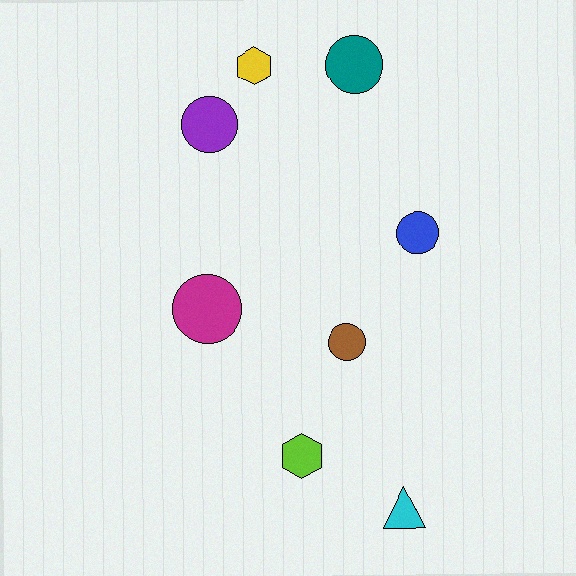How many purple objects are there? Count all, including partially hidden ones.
There is 1 purple object.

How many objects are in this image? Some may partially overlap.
There are 8 objects.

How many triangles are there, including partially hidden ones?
There is 1 triangle.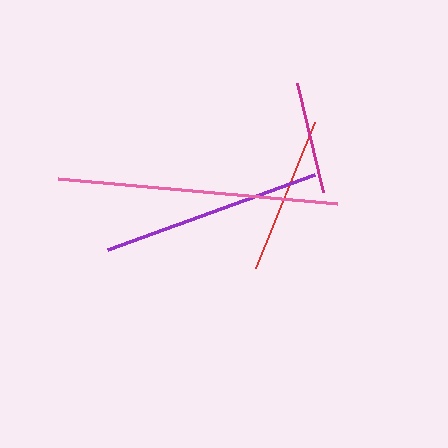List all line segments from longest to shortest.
From longest to shortest: pink, purple, red, magenta.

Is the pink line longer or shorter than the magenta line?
The pink line is longer than the magenta line.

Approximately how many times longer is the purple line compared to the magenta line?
The purple line is approximately 2.0 times the length of the magenta line.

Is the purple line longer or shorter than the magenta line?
The purple line is longer than the magenta line.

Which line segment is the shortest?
The magenta line is the shortest at approximately 112 pixels.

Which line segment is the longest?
The pink line is the longest at approximately 280 pixels.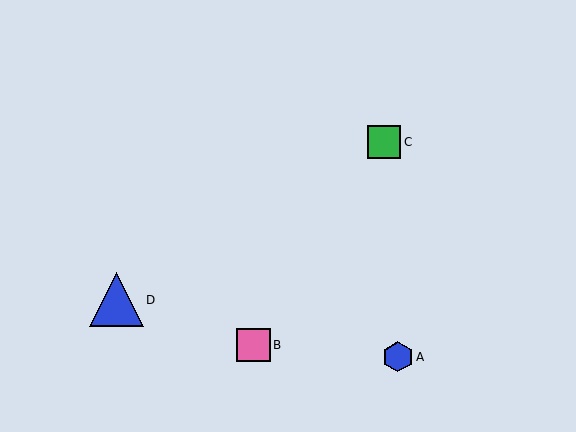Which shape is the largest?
The blue triangle (labeled D) is the largest.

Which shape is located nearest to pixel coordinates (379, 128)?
The green square (labeled C) at (384, 142) is nearest to that location.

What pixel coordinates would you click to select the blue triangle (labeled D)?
Click at (116, 300) to select the blue triangle D.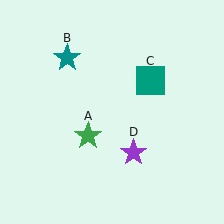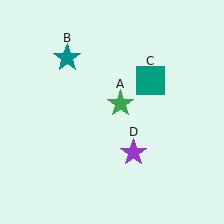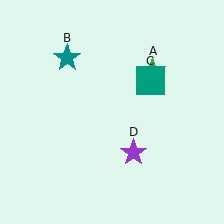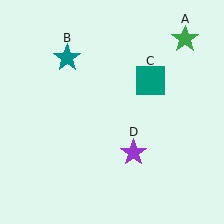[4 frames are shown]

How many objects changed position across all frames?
1 object changed position: green star (object A).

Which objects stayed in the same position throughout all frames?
Teal star (object B) and teal square (object C) and purple star (object D) remained stationary.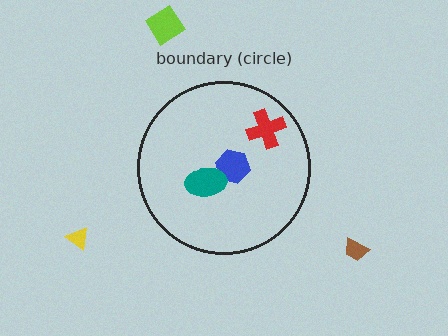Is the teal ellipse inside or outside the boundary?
Inside.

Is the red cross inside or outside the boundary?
Inside.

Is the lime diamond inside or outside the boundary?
Outside.